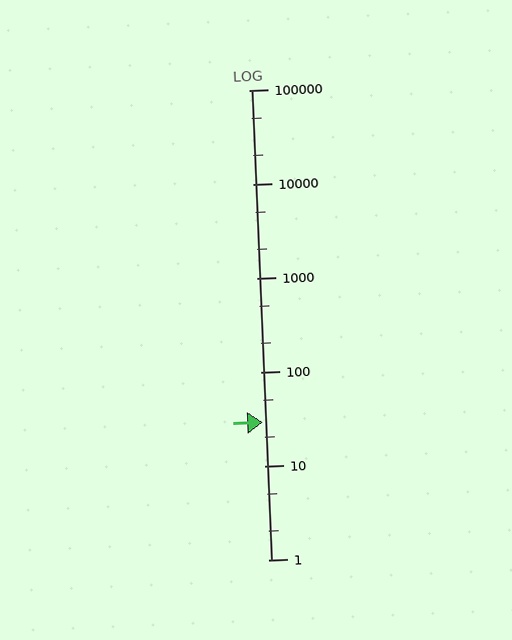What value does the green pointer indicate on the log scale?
The pointer indicates approximately 29.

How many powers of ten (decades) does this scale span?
The scale spans 5 decades, from 1 to 100000.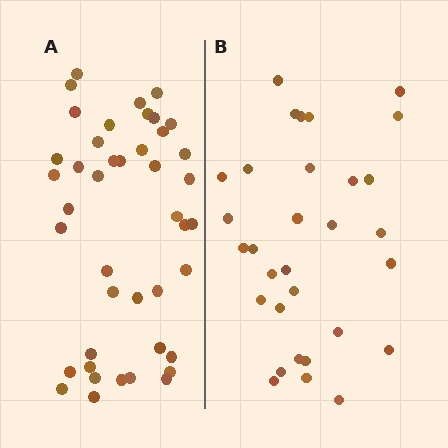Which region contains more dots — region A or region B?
Region A (the left region) has more dots.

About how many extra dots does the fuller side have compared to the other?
Region A has roughly 12 or so more dots than region B.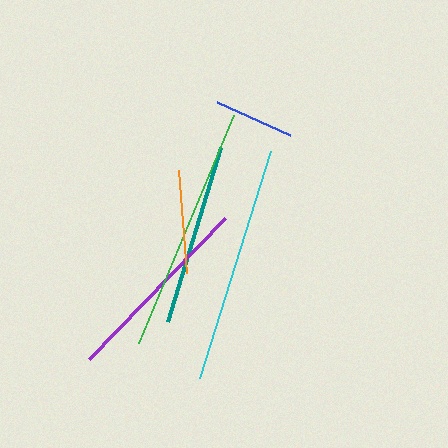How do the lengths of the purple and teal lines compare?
The purple and teal lines are approximately the same length.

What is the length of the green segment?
The green segment is approximately 247 pixels long.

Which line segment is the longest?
The green line is the longest at approximately 247 pixels.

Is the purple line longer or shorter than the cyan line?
The cyan line is longer than the purple line.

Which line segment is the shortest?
The blue line is the shortest at approximately 80 pixels.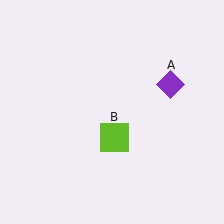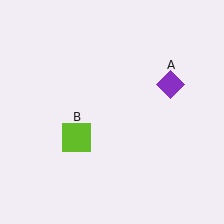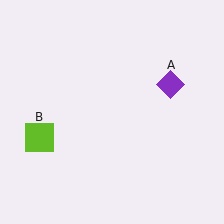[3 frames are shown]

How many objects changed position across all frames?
1 object changed position: lime square (object B).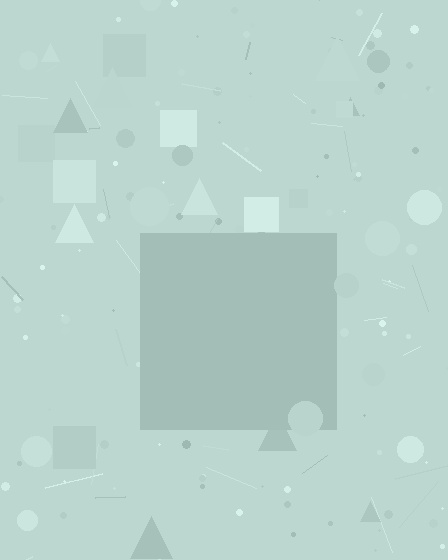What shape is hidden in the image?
A square is hidden in the image.